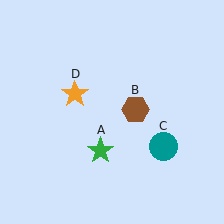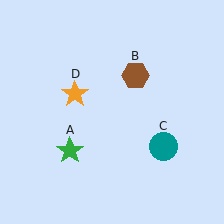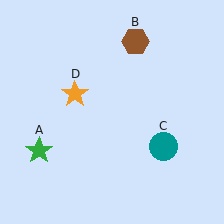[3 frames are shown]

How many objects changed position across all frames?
2 objects changed position: green star (object A), brown hexagon (object B).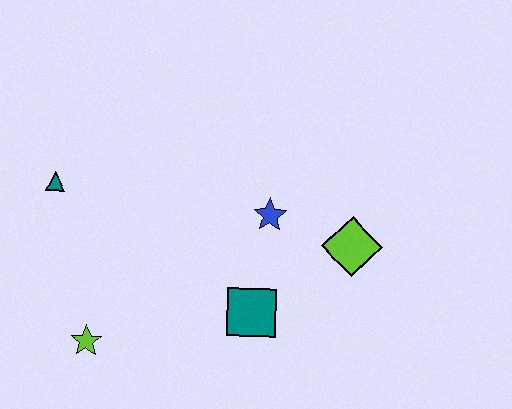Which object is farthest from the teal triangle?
The lime diamond is farthest from the teal triangle.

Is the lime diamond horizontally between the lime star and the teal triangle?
No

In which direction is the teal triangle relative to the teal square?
The teal triangle is to the left of the teal square.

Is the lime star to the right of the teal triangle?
Yes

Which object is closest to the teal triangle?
The lime star is closest to the teal triangle.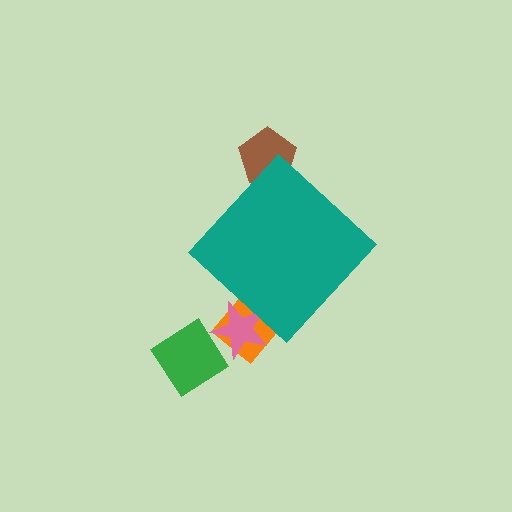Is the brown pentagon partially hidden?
Yes, the brown pentagon is partially hidden behind the teal diamond.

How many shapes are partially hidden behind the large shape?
3 shapes are partially hidden.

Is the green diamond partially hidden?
No, the green diamond is fully visible.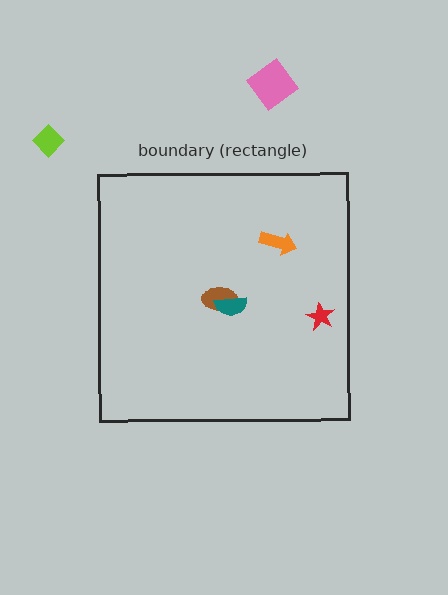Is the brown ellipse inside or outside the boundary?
Inside.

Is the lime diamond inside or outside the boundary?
Outside.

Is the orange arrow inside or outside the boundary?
Inside.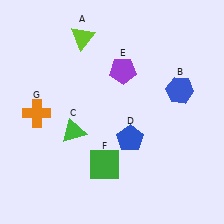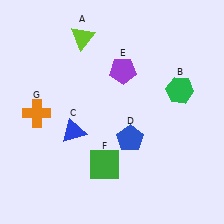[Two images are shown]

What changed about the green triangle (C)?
In Image 1, C is green. In Image 2, it changed to blue.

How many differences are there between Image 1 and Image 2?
There are 2 differences between the two images.